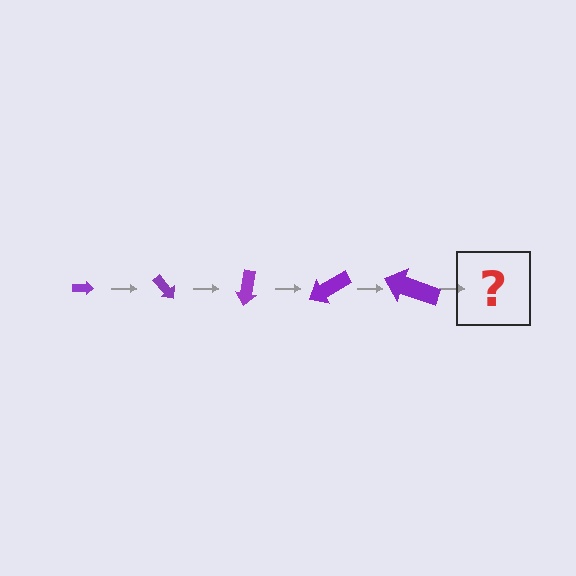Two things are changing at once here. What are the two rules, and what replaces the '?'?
The two rules are that the arrow grows larger each step and it rotates 50 degrees each step. The '?' should be an arrow, larger than the previous one and rotated 250 degrees from the start.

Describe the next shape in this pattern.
It should be an arrow, larger than the previous one and rotated 250 degrees from the start.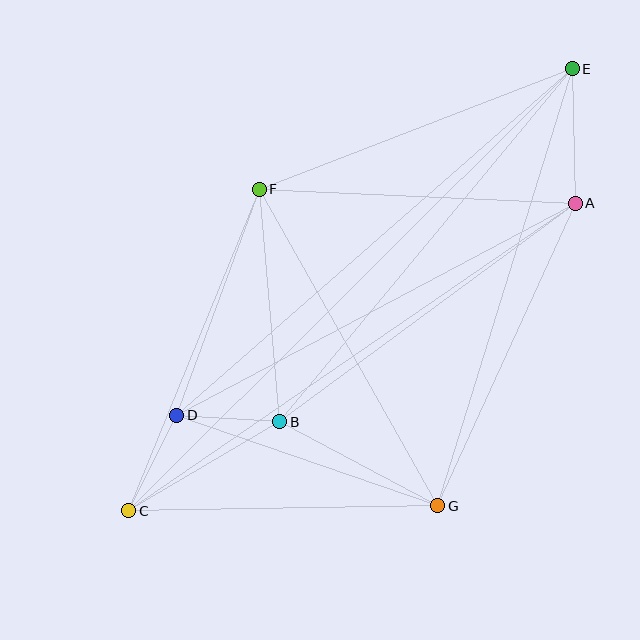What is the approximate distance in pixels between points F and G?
The distance between F and G is approximately 363 pixels.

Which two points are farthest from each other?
Points C and E are farthest from each other.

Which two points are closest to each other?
Points B and D are closest to each other.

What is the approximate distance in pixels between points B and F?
The distance between B and F is approximately 233 pixels.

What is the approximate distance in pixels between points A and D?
The distance between A and D is approximately 451 pixels.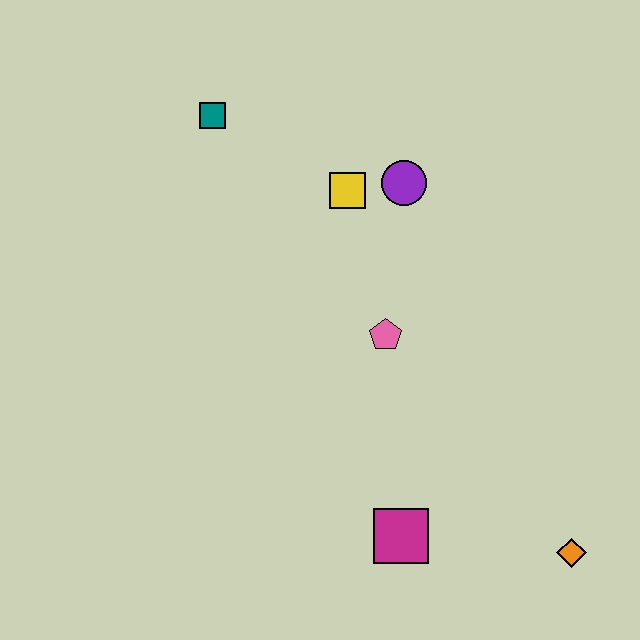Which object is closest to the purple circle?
The yellow square is closest to the purple circle.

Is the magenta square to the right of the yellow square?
Yes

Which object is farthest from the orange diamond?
The teal square is farthest from the orange diamond.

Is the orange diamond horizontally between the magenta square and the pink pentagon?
No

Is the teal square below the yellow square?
No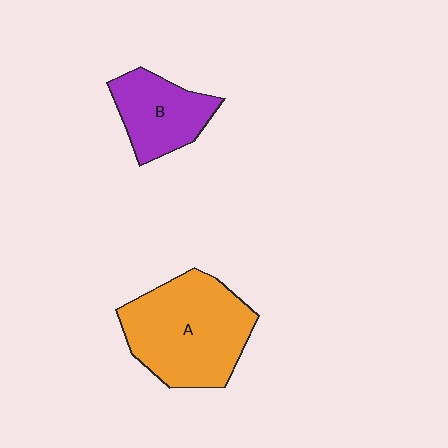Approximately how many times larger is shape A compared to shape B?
Approximately 1.8 times.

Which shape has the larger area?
Shape A (orange).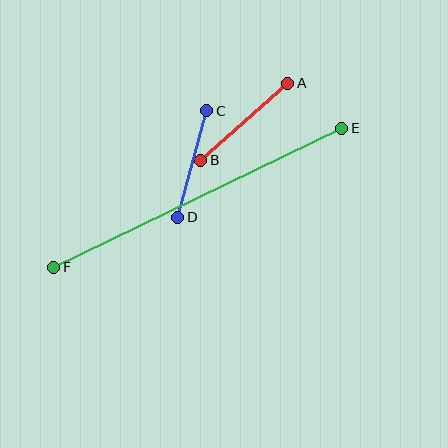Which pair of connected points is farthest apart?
Points E and F are farthest apart.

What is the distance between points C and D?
The distance is approximately 111 pixels.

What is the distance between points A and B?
The distance is approximately 116 pixels.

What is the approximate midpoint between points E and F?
The midpoint is at approximately (198, 198) pixels.